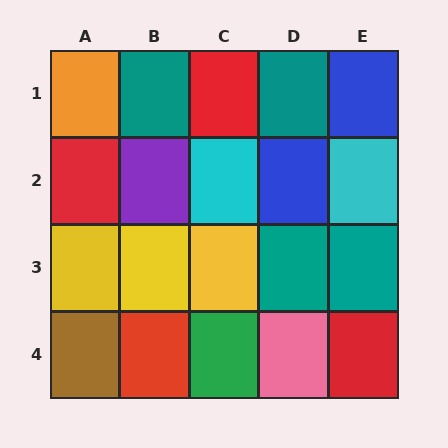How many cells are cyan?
2 cells are cyan.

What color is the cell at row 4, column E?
Red.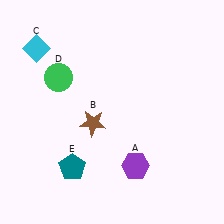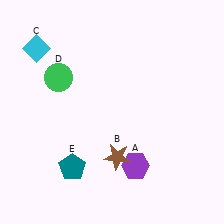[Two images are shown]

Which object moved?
The brown star (B) moved down.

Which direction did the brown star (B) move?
The brown star (B) moved down.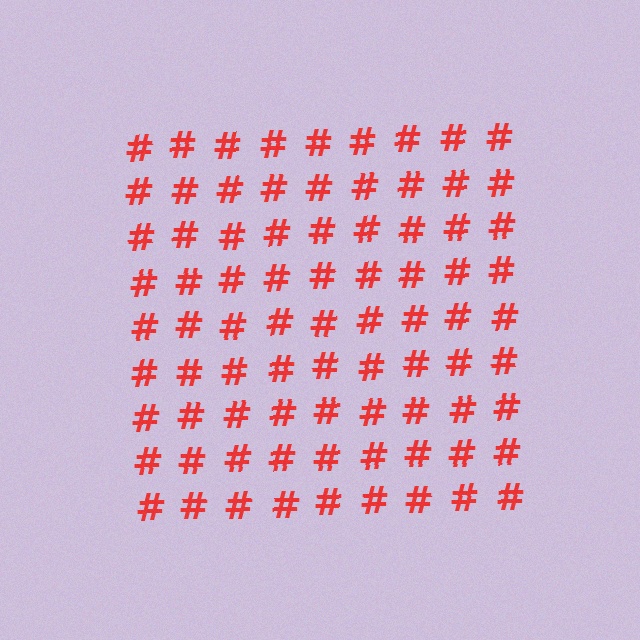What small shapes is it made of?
It is made of small hash symbols.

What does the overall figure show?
The overall figure shows a square.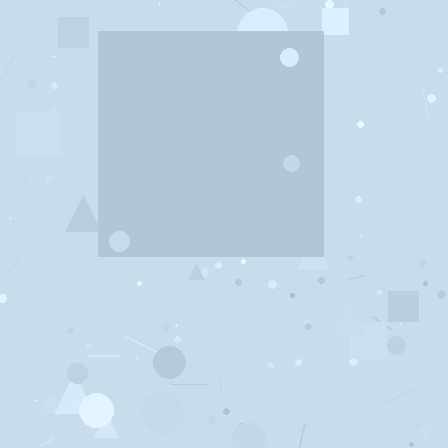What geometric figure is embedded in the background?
A square is embedded in the background.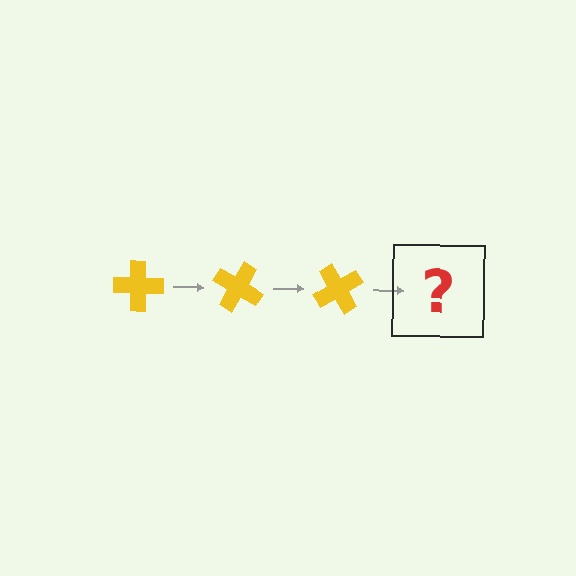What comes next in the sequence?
The next element should be a yellow cross rotated 90 degrees.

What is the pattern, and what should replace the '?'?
The pattern is that the cross rotates 30 degrees each step. The '?' should be a yellow cross rotated 90 degrees.